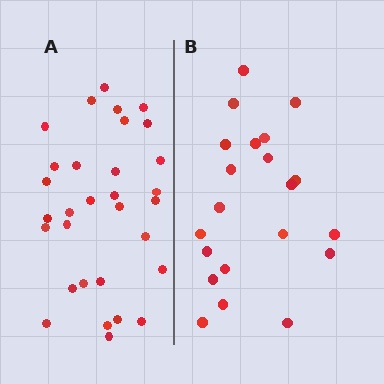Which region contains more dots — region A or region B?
Region A (the left region) has more dots.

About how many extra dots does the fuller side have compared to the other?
Region A has roughly 10 or so more dots than region B.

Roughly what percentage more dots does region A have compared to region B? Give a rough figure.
About 50% more.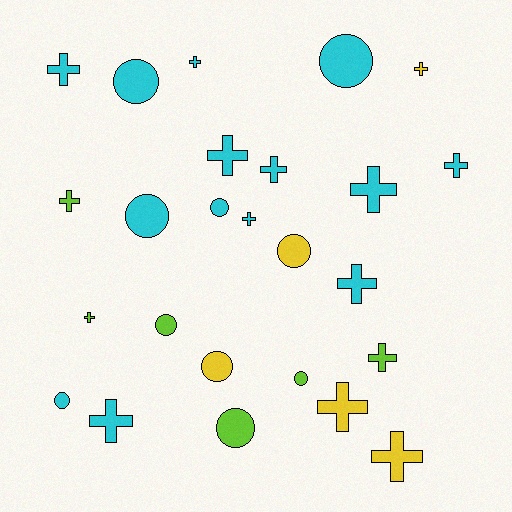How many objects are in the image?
There are 25 objects.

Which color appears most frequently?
Cyan, with 14 objects.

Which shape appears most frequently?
Cross, with 15 objects.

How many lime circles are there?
There are 3 lime circles.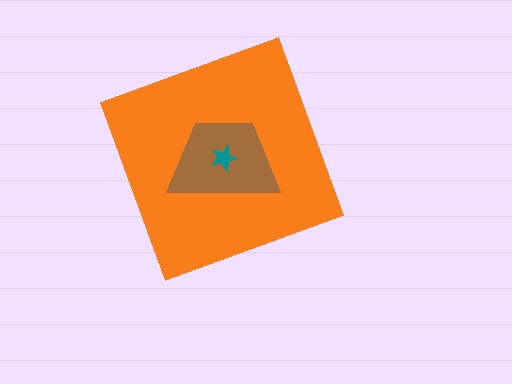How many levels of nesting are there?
3.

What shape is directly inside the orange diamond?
The brown trapezoid.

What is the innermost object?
The teal star.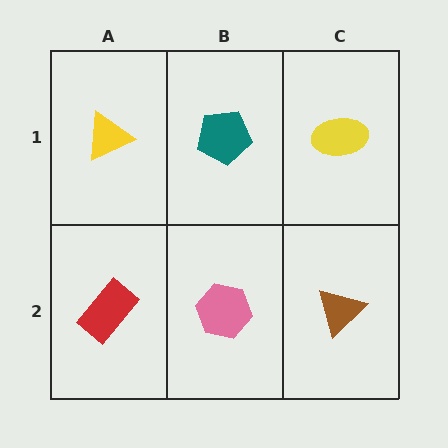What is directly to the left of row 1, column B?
A yellow triangle.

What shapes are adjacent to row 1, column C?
A brown triangle (row 2, column C), a teal pentagon (row 1, column B).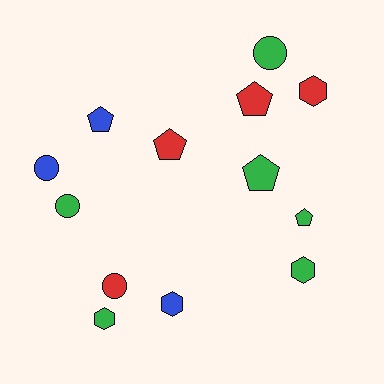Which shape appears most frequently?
Pentagon, with 5 objects.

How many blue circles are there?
There is 1 blue circle.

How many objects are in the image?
There are 13 objects.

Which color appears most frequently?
Green, with 6 objects.